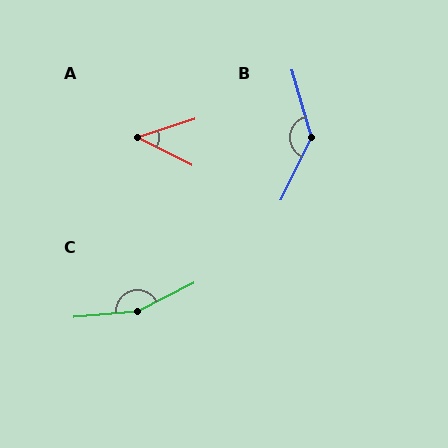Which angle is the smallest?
A, at approximately 45 degrees.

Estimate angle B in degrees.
Approximately 138 degrees.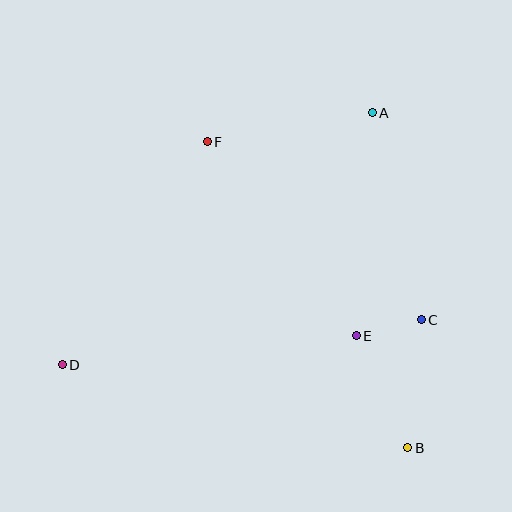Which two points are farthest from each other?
Points A and D are farthest from each other.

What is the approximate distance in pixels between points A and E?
The distance between A and E is approximately 223 pixels.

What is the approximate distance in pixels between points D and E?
The distance between D and E is approximately 295 pixels.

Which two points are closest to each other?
Points C and E are closest to each other.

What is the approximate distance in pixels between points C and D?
The distance between C and D is approximately 362 pixels.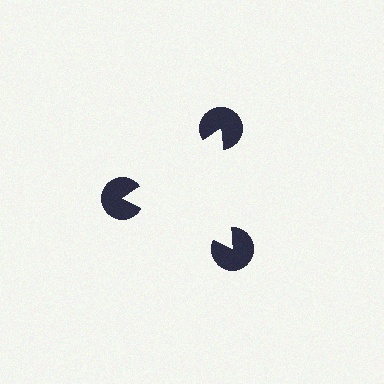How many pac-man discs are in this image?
There are 3 — one at each vertex of the illusory triangle.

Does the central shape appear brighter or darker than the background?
It typically appears slightly brighter than the background, even though no actual brightness change is drawn.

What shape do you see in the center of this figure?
An illusory triangle — its edges are inferred from the aligned wedge cuts in the pac-man discs, not physically drawn.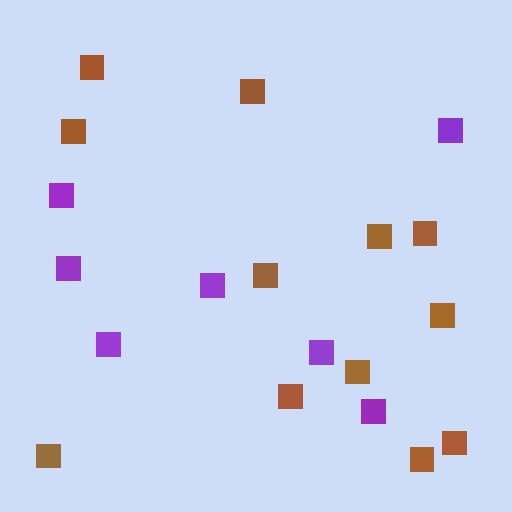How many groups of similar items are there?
There are 2 groups: one group of purple squares (7) and one group of brown squares (12).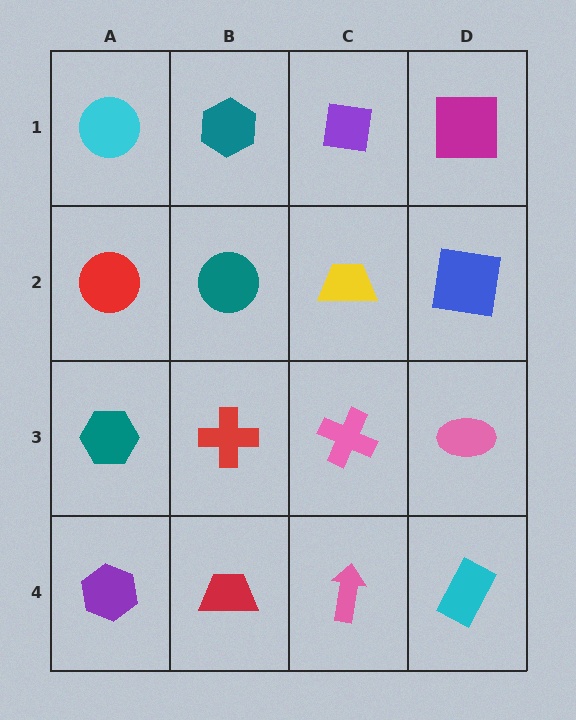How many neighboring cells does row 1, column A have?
2.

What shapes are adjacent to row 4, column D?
A pink ellipse (row 3, column D), a pink arrow (row 4, column C).